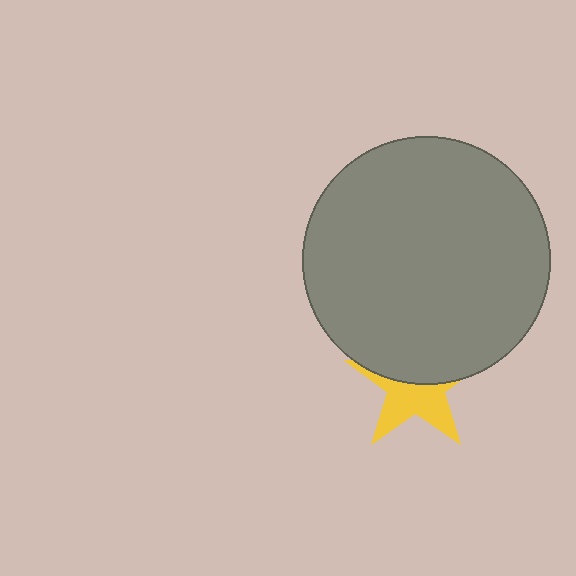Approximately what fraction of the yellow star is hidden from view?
Roughly 50% of the yellow star is hidden behind the gray circle.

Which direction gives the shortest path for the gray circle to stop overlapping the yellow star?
Moving up gives the shortest separation.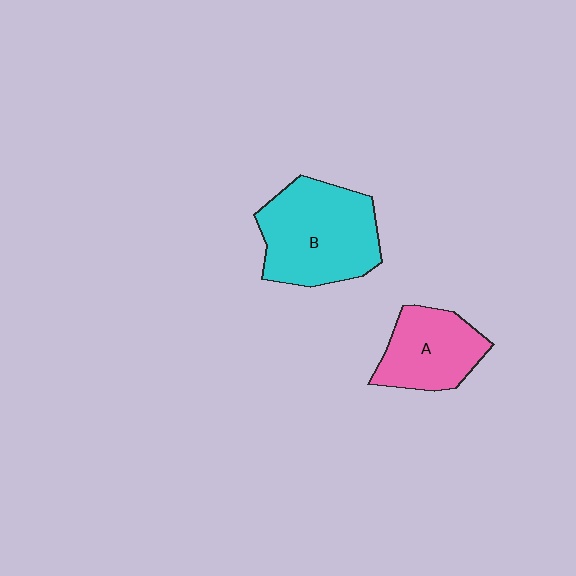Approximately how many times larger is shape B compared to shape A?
Approximately 1.5 times.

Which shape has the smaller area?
Shape A (pink).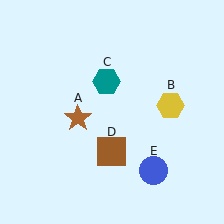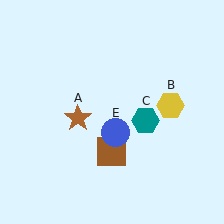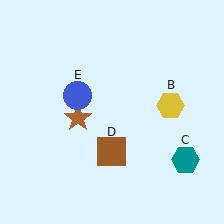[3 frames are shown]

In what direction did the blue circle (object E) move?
The blue circle (object E) moved up and to the left.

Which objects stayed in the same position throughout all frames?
Brown star (object A) and yellow hexagon (object B) and brown square (object D) remained stationary.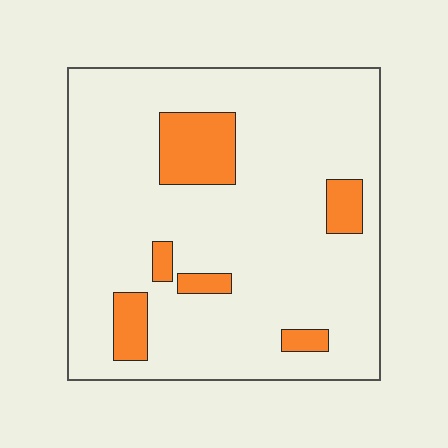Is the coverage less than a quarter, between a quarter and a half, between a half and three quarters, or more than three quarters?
Less than a quarter.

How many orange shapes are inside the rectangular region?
6.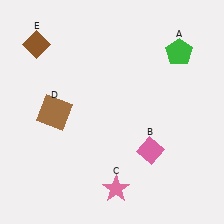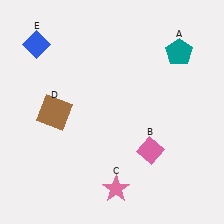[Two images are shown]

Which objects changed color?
A changed from green to teal. E changed from brown to blue.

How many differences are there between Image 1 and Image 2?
There are 2 differences between the two images.